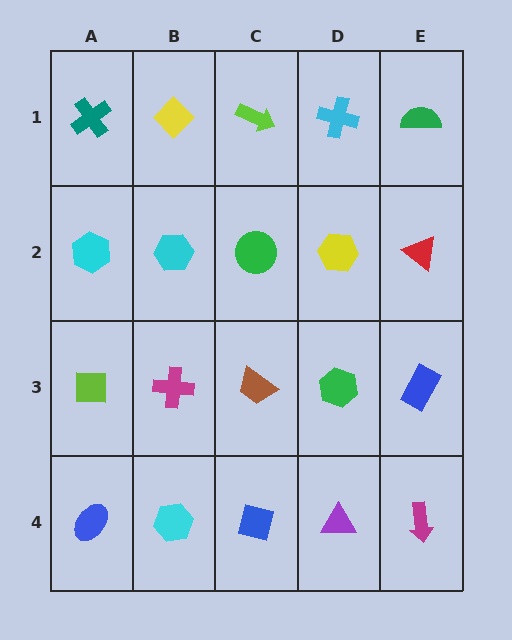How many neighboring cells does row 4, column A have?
2.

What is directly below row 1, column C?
A green circle.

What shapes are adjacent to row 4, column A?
A lime square (row 3, column A), a cyan hexagon (row 4, column B).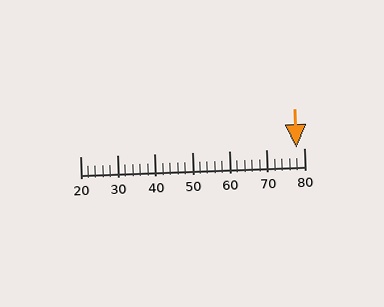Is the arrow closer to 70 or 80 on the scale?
The arrow is closer to 80.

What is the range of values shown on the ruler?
The ruler shows values from 20 to 80.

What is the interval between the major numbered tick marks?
The major tick marks are spaced 10 units apart.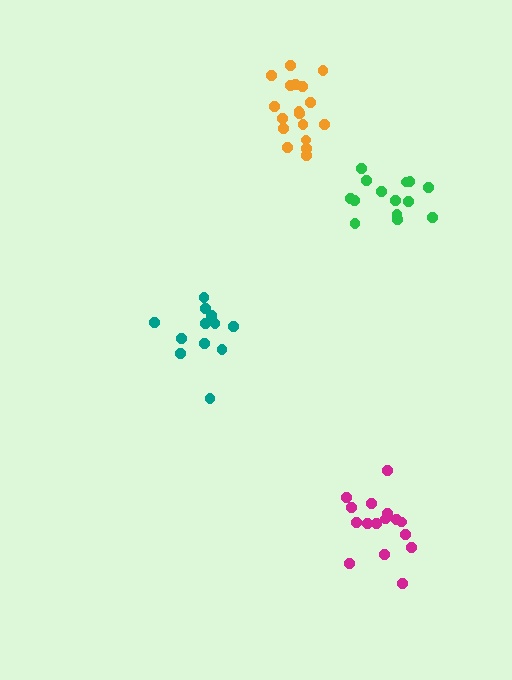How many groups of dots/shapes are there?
There are 4 groups.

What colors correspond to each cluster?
The clusters are colored: magenta, orange, green, teal.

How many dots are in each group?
Group 1: 16 dots, Group 2: 18 dots, Group 3: 14 dots, Group 4: 12 dots (60 total).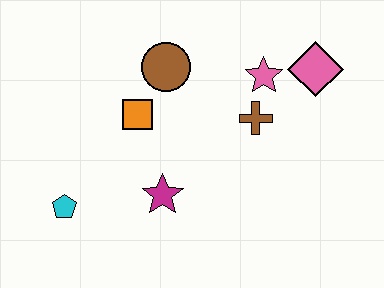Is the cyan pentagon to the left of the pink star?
Yes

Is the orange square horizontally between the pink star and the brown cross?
No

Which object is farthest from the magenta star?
The pink diamond is farthest from the magenta star.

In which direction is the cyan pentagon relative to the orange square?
The cyan pentagon is below the orange square.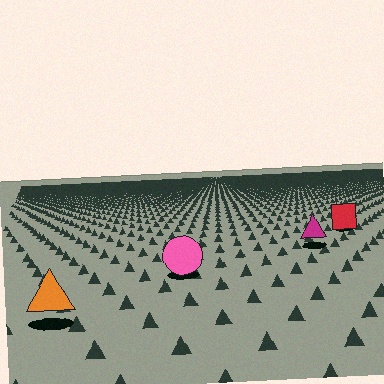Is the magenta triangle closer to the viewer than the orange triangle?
No. The orange triangle is closer — you can tell from the texture gradient: the ground texture is coarser near it.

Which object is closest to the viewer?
The orange triangle is closest. The texture marks near it are larger and more spread out.